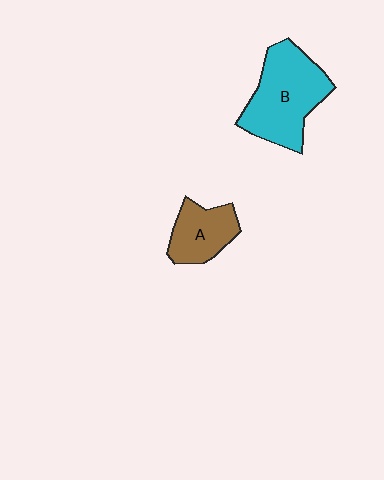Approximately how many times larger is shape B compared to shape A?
Approximately 1.8 times.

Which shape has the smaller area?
Shape A (brown).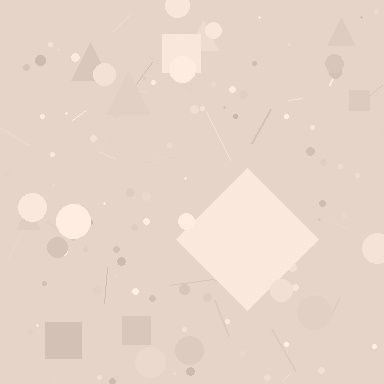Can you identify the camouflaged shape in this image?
The camouflaged shape is a diamond.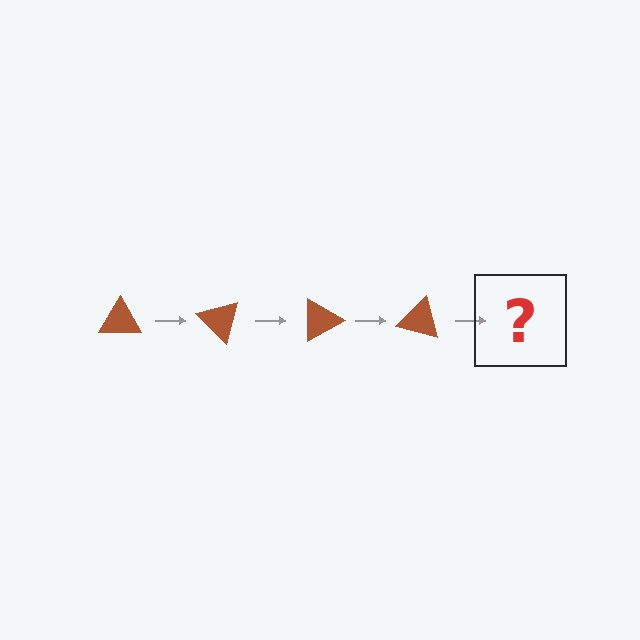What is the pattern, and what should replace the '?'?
The pattern is that the triangle rotates 45 degrees each step. The '?' should be a brown triangle rotated 180 degrees.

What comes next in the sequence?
The next element should be a brown triangle rotated 180 degrees.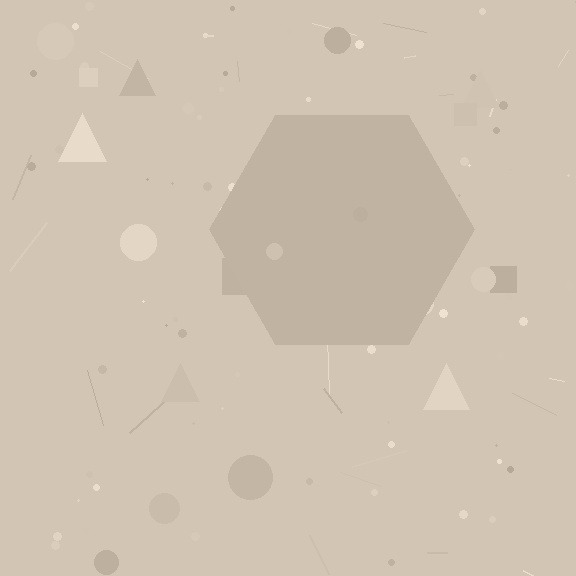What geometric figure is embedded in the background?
A hexagon is embedded in the background.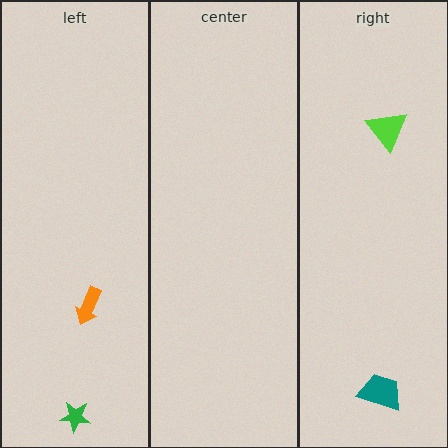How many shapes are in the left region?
2.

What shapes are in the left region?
The green star, the orange arrow.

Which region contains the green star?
The left region.